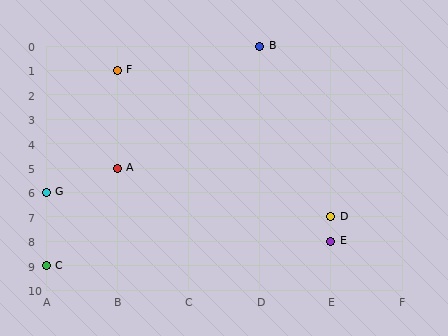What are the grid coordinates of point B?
Point B is at grid coordinates (D, 0).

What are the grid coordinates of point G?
Point G is at grid coordinates (A, 6).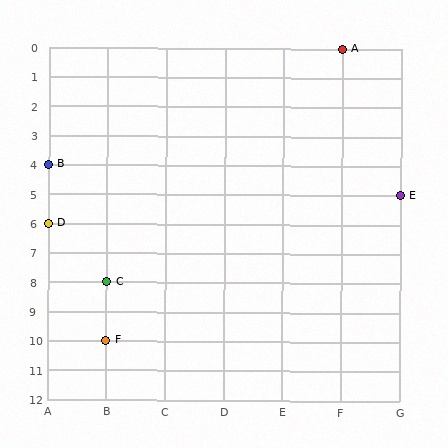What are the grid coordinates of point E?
Point E is at grid coordinates (G, 5).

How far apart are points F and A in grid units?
Points F and A are 4 columns and 10 rows apart (about 10.8 grid units diagonally).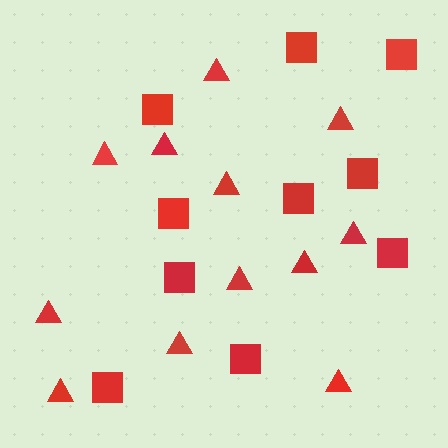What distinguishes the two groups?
There are 2 groups: one group of triangles (12) and one group of squares (10).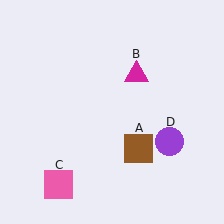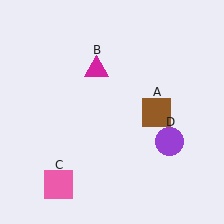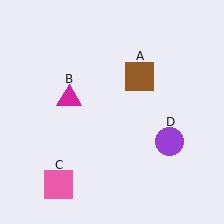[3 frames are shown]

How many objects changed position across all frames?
2 objects changed position: brown square (object A), magenta triangle (object B).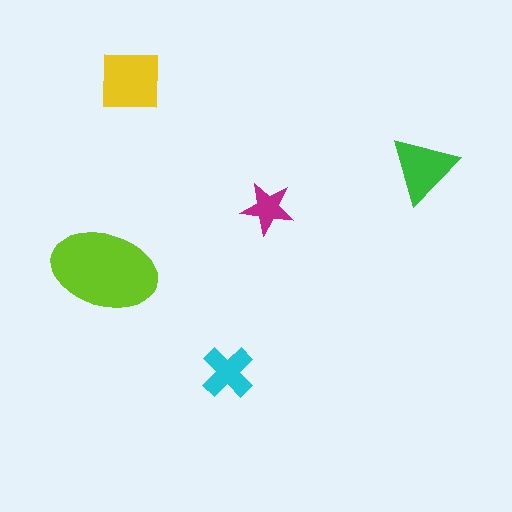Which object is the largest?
The lime ellipse.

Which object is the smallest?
The magenta star.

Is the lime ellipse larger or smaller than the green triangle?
Larger.